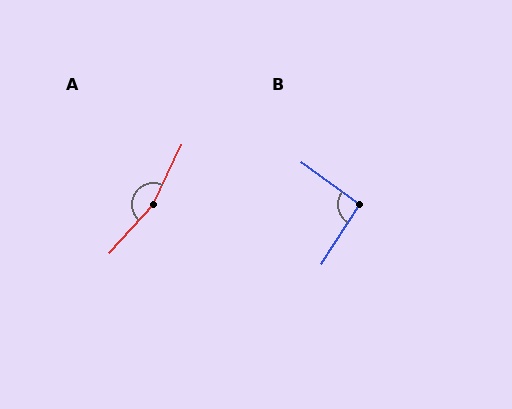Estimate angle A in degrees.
Approximately 163 degrees.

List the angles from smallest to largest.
B (93°), A (163°).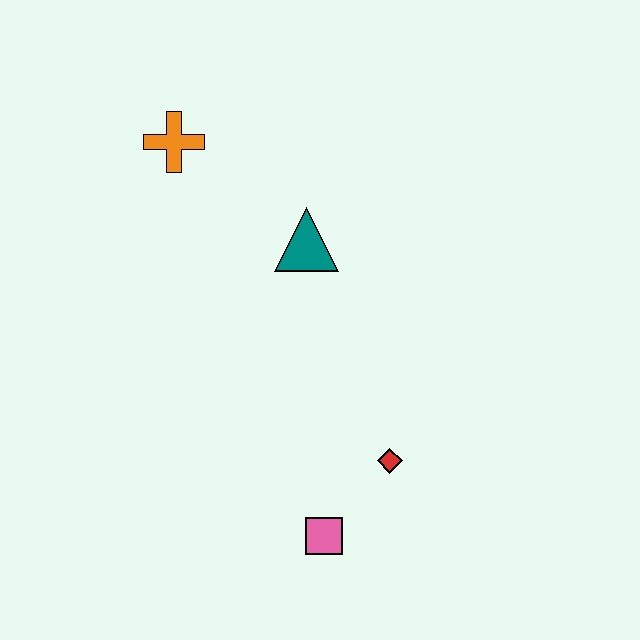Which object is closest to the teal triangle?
The orange cross is closest to the teal triangle.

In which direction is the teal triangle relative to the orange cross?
The teal triangle is to the right of the orange cross.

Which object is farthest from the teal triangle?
The pink square is farthest from the teal triangle.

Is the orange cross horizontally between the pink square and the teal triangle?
No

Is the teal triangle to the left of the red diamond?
Yes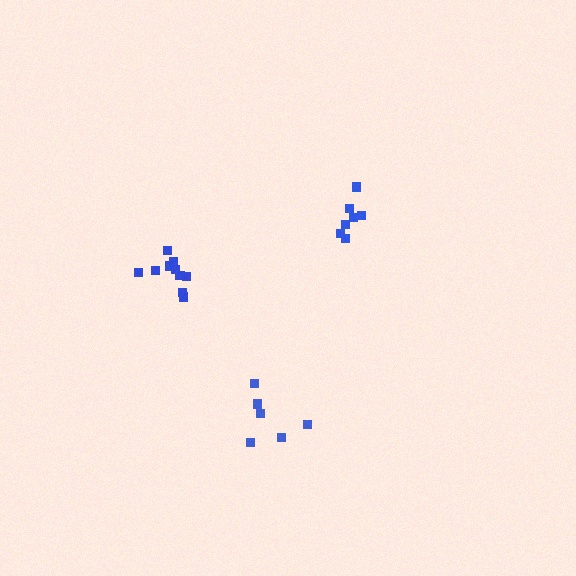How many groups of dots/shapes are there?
There are 3 groups.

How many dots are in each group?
Group 1: 10 dots, Group 2: 6 dots, Group 3: 8 dots (24 total).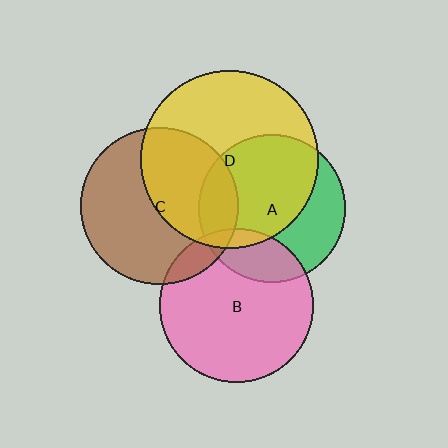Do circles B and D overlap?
Yes.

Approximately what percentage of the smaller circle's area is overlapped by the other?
Approximately 5%.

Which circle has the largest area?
Circle D (yellow).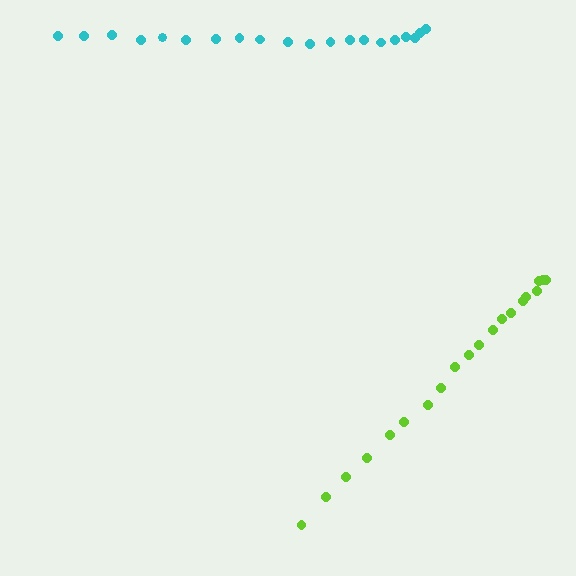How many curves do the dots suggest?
There are 2 distinct paths.